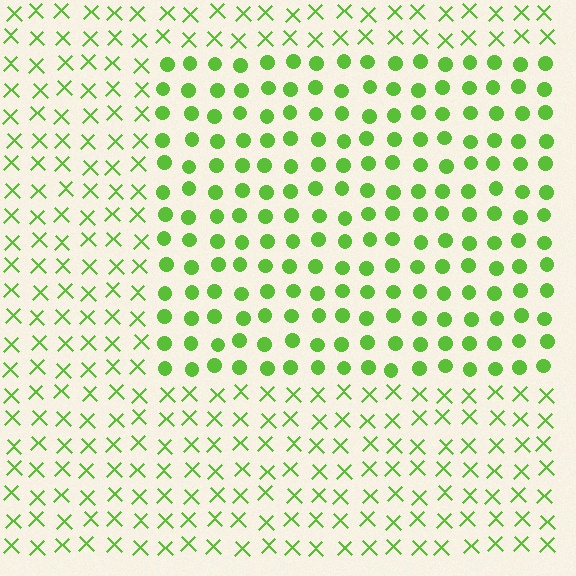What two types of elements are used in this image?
The image uses circles inside the rectangle region and X marks outside it.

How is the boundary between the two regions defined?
The boundary is defined by a change in element shape: circles inside vs. X marks outside. All elements share the same color and spacing.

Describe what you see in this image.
The image is filled with small lime elements arranged in a uniform grid. A rectangle-shaped region contains circles, while the surrounding area contains X marks. The boundary is defined purely by the change in element shape.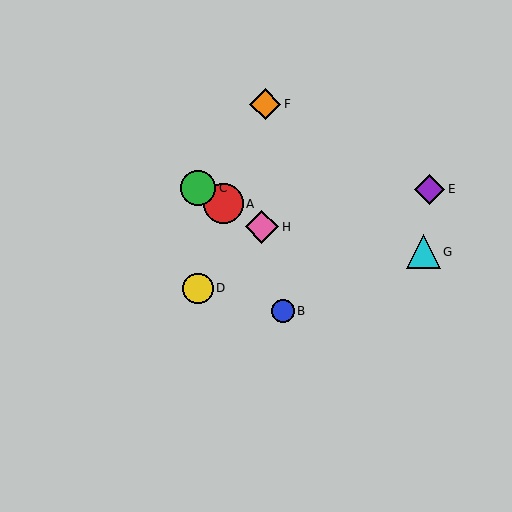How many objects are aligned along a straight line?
3 objects (A, C, H) are aligned along a straight line.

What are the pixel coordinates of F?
Object F is at (265, 104).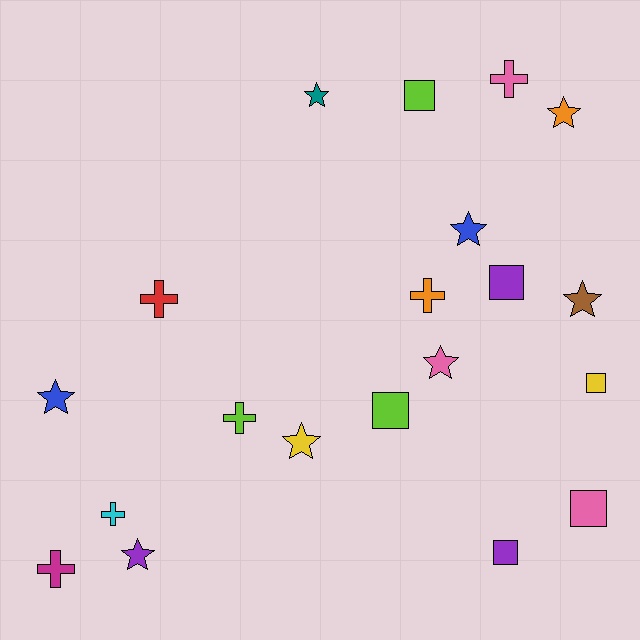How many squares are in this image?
There are 6 squares.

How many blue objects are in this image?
There are 2 blue objects.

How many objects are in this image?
There are 20 objects.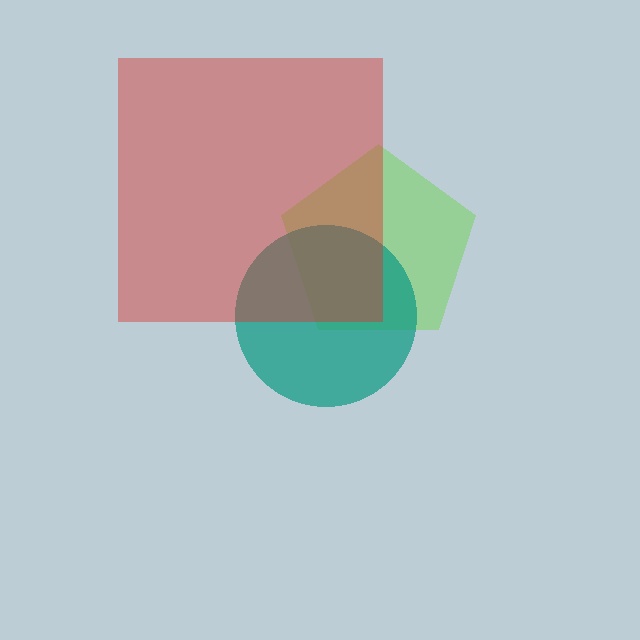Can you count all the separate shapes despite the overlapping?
Yes, there are 3 separate shapes.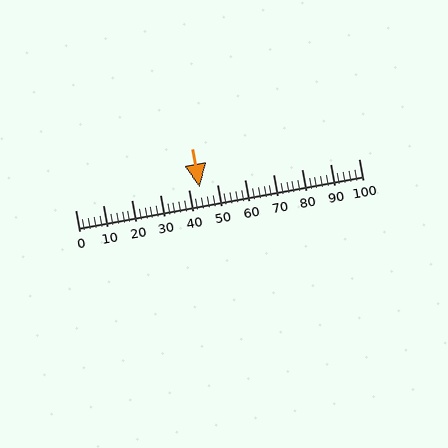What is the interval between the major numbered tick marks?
The major tick marks are spaced 10 units apart.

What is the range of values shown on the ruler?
The ruler shows values from 0 to 100.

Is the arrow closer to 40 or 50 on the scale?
The arrow is closer to 40.